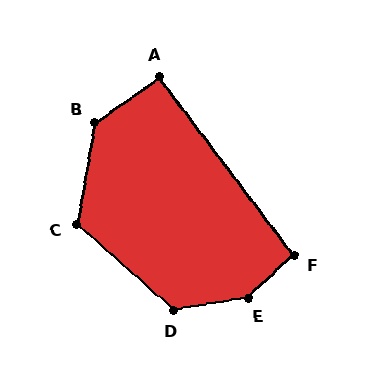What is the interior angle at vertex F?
Approximately 96 degrees (obtuse).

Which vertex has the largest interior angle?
E, at approximately 146 degrees.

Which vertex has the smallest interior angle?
A, at approximately 92 degrees.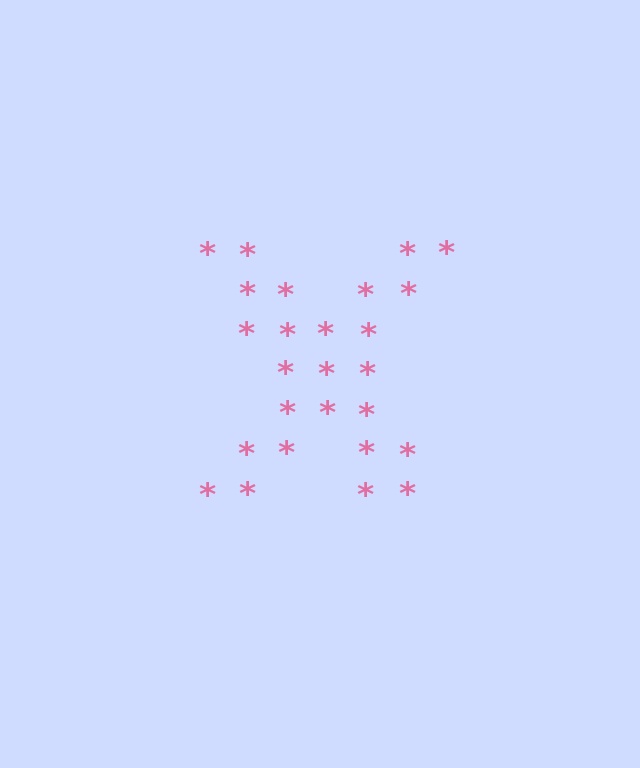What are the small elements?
The small elements are asterisks.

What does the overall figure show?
The overall figure shows the letter X.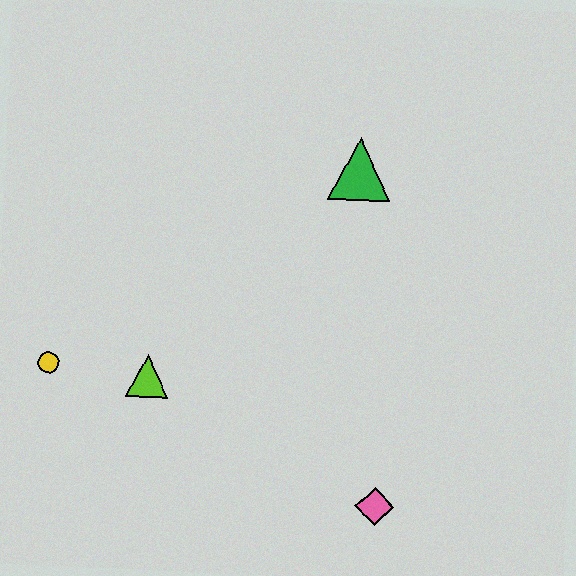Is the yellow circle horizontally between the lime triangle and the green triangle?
No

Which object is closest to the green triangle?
The lime triangle is closest to the green triangle.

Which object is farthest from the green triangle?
The yellow circle is farthest from the green triangle.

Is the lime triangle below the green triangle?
Yes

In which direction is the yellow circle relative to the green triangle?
The yellow circle is to the left of the green triangle.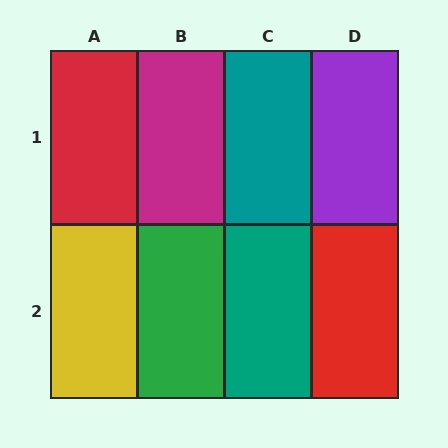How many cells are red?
2 cells are red.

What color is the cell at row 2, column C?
Teal.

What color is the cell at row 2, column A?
Yellow.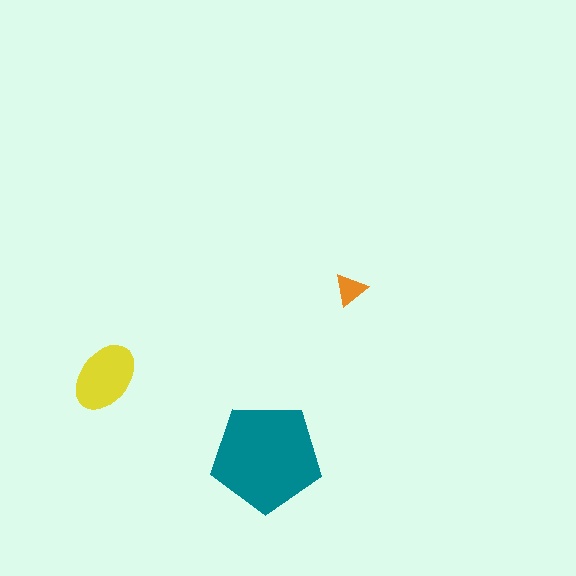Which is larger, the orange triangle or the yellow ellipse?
The yellow ellipse.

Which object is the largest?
The teal pentagon.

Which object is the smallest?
The orange triangle.